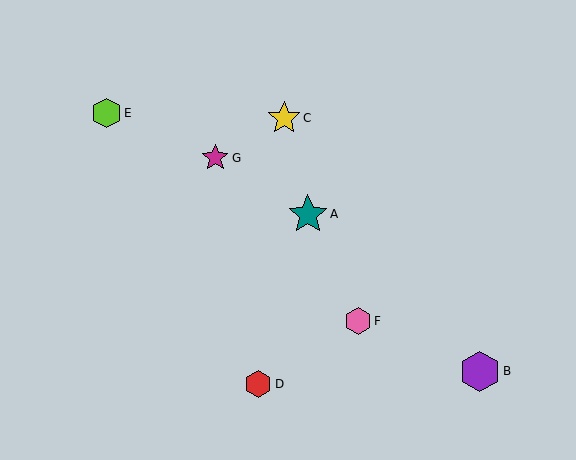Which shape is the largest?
The purple hexagon (labeled B) is the largest.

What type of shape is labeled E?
Shape E is a lime hexagon.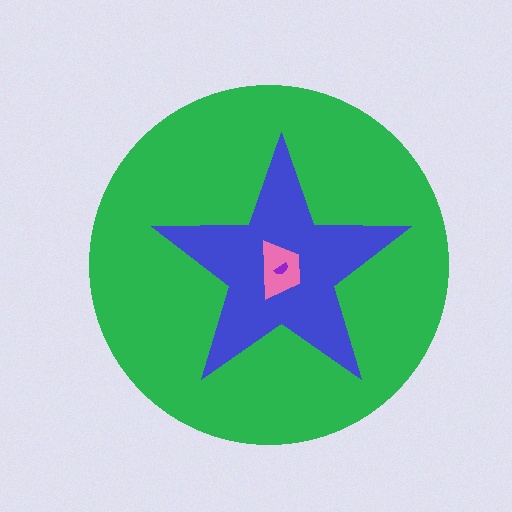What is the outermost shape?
The green circle.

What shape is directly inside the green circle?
The blue star.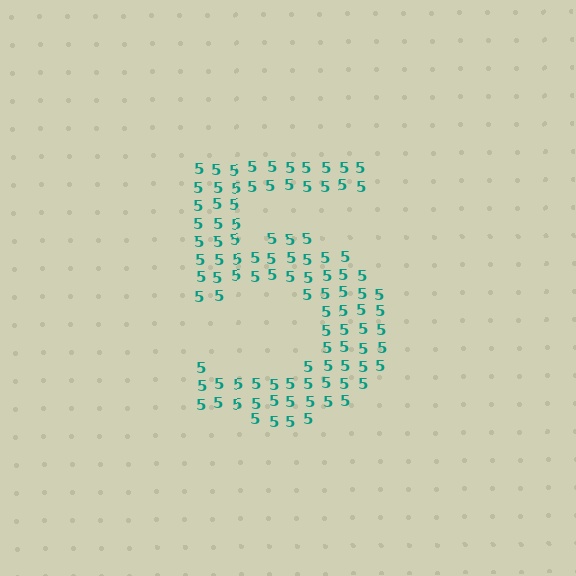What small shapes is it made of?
It is made of small digit 5's.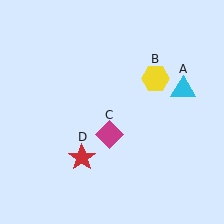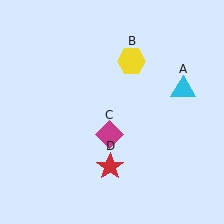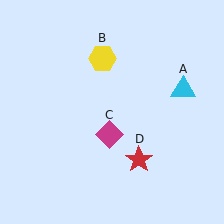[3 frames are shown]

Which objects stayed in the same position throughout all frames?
Cyan triangle (object A) and magenta diamond (object C) remained stationary.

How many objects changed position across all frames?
2 objects changed position: yellow hexagon (object B), red star (object D).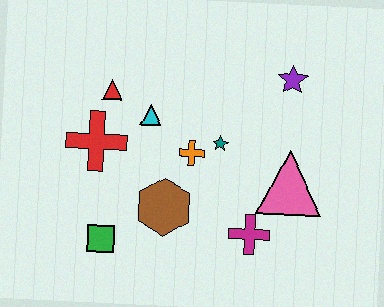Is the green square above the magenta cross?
No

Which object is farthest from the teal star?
The green square is farthest from the teal star.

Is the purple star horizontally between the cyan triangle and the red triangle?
No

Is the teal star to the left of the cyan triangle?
No